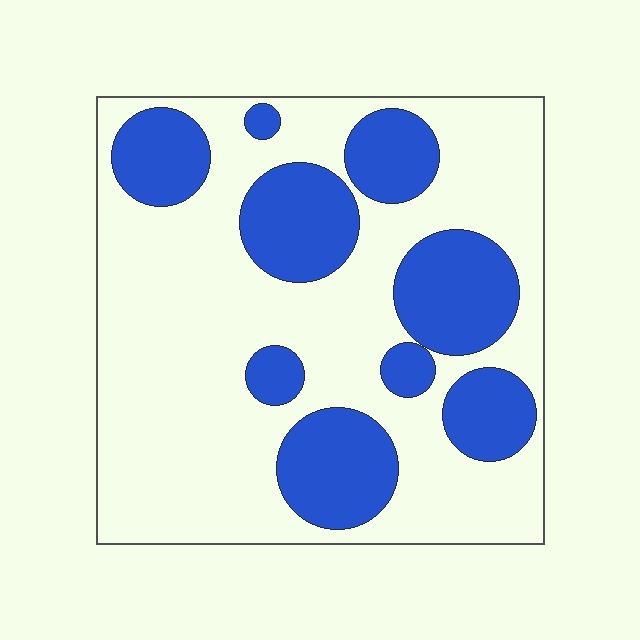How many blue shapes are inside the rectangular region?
9.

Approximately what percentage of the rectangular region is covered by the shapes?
Approximately 30%.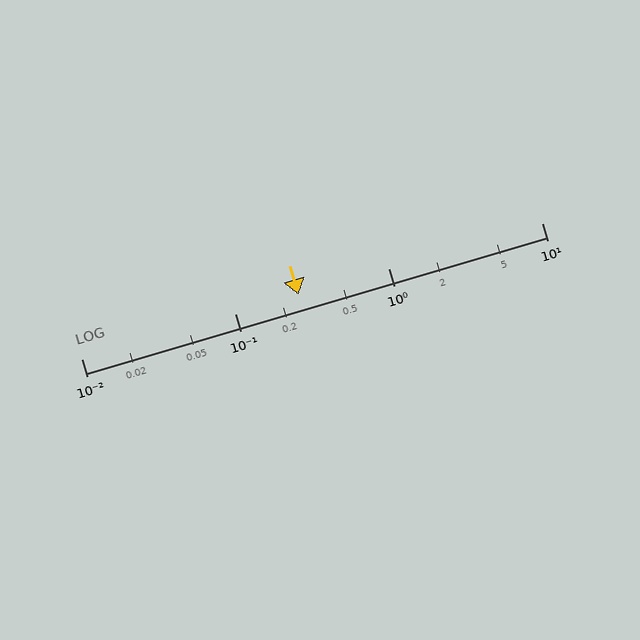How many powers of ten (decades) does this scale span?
The scale spans 3 decades, from 0.01 to 10.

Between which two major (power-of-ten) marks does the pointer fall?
The pointer is between 0.1 and 1.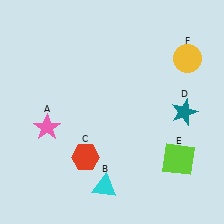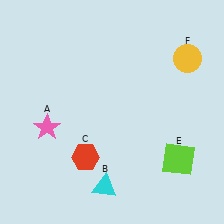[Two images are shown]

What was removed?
The teal star (D) was removed in Image 2.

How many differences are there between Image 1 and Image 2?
There is 1 difference between the two images.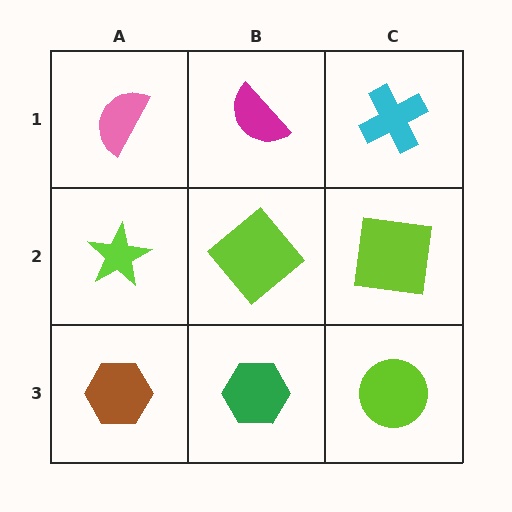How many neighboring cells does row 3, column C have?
2.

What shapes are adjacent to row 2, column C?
A cyan cross (row 1, column C), a lime circle (row 3, column C), a lime diamond (row 2, column B).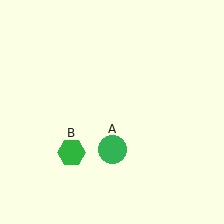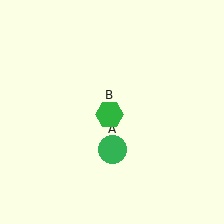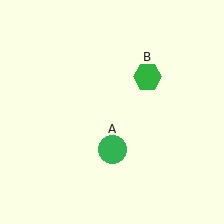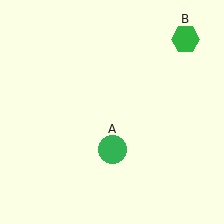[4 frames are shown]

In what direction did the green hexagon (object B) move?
The green hexagon (object B) moved up and to the right.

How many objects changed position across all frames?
1 object changed position: green hexagon (object B).